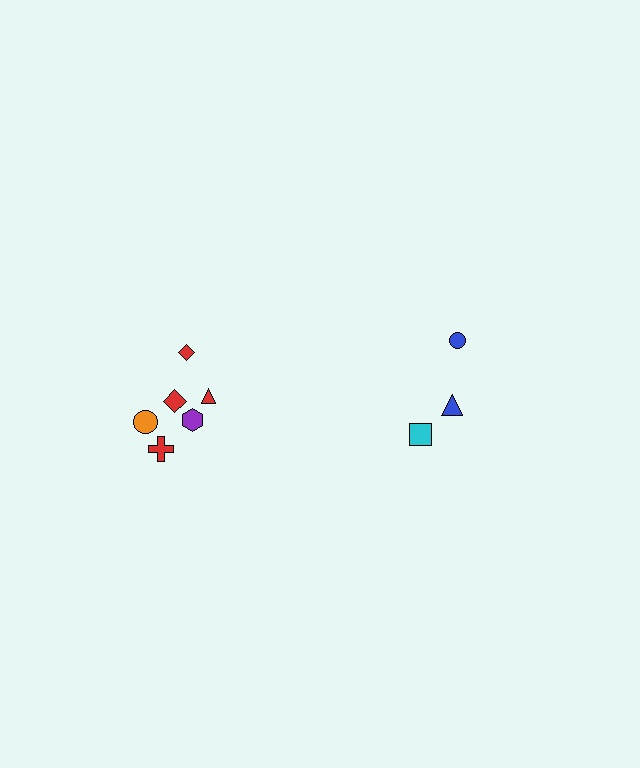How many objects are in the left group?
There are 6 objects.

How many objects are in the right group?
There are 3 objects.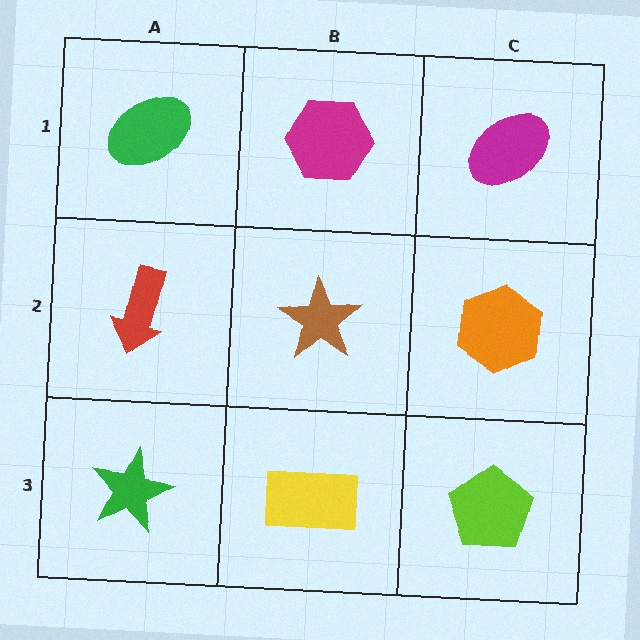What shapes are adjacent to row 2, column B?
A magenta hexagon (row 1, column B), a yellow rectangle (row 3, column B), a red arrow (row 2, column A), an orange hexagon (row 2, column C).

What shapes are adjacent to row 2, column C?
A magenta ellipse (row 1, column C), a lime pentagon (row 3, column C), a brown star (row 2, column B).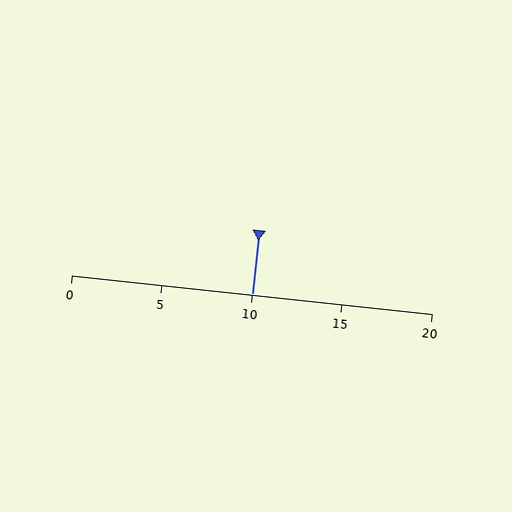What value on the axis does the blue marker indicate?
The marker indicates approximately 10.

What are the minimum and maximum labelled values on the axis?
The axis runs from 0 to 20.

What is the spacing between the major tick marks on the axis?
The major ticks are spaced 5 apart.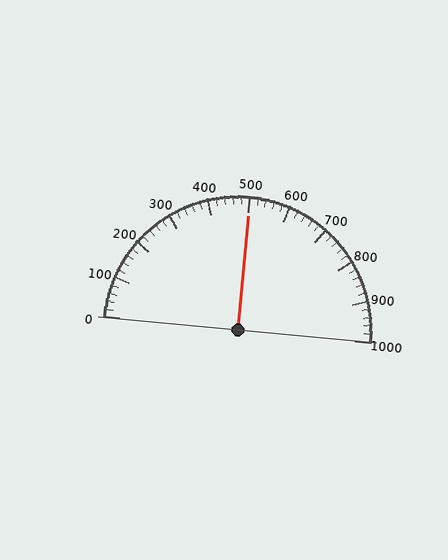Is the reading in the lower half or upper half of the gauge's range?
The reading is in the upper half of the range (0 to 1000).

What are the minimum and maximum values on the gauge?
The gauge ranges from 0 to 1000.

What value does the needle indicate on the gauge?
The needle indicates approximately 500.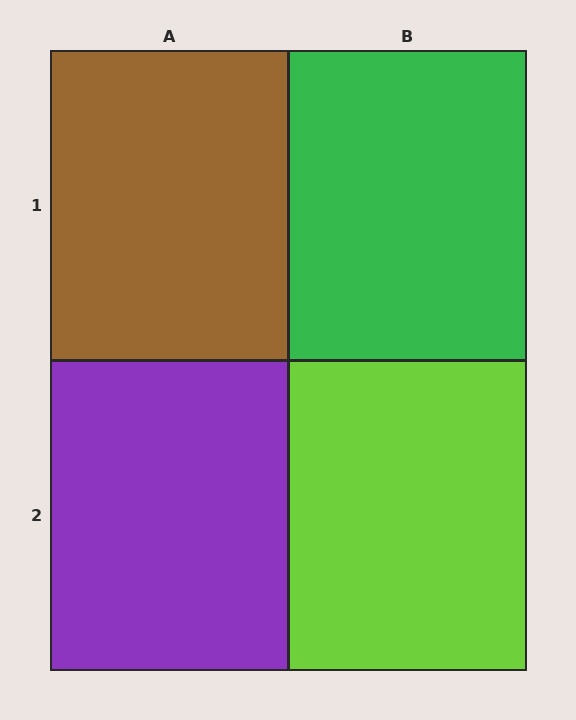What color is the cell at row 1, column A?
Brown.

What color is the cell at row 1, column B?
Green.